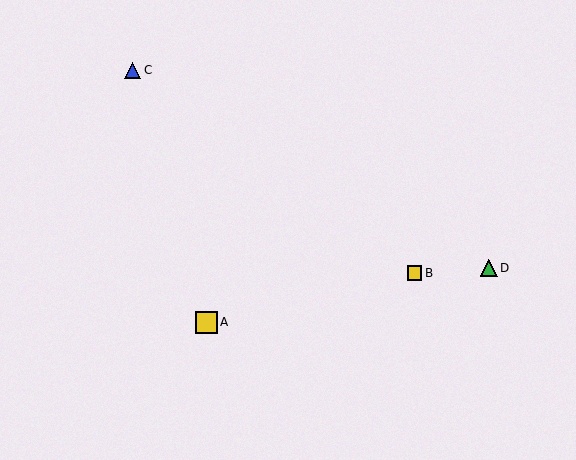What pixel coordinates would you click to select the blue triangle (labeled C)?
Click at (132, 70) to select the blue triangle C.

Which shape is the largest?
The yellow square (labeled A) is the largest.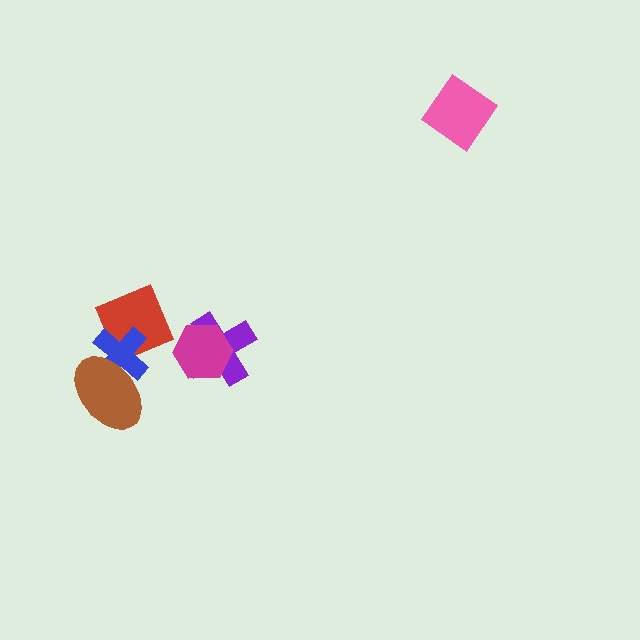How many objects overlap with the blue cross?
2 objects overlap with the blue cross.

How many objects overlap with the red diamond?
2 objects overlap with the red diamond.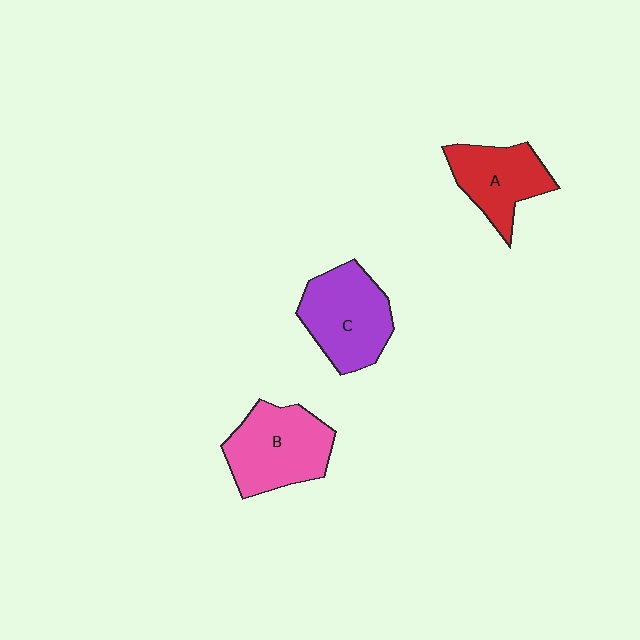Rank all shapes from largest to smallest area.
From largest to smallest: B (pink), C (purple), A (red).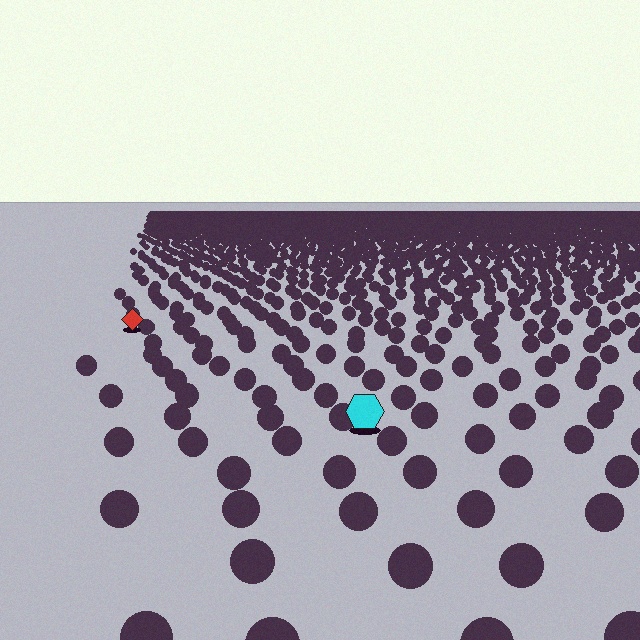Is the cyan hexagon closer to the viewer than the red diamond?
Yes. The cyan hexagon is closer — you can tell from the texture gradient: the ground texture is coarser near it.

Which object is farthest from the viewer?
The red diamond is farthest from the viewer. It appears smaller and the ground texture around it is denser.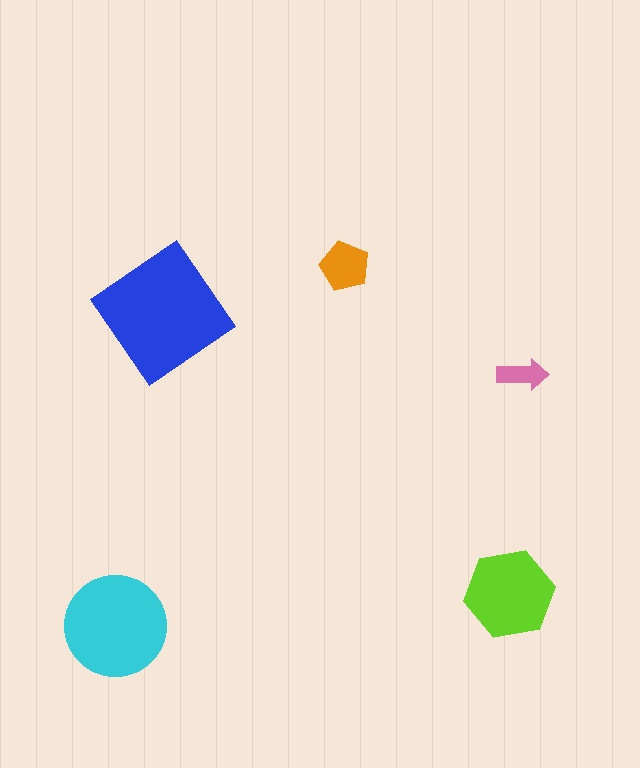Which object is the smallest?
The pink arrow.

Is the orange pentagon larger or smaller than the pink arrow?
Larger.